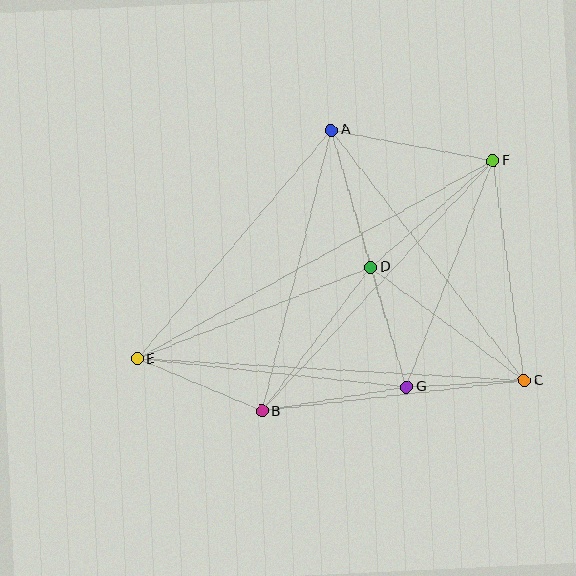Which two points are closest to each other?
Points C and G are closest to each other.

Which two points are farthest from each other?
Points E and F are farthest from each other.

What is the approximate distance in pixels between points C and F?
The distance between C and F is approximately 223 pixels.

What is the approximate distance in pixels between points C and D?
The distance between C and D is approximately 191 pixels.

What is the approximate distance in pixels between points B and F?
The distance between B and F is approximately 341 pixels.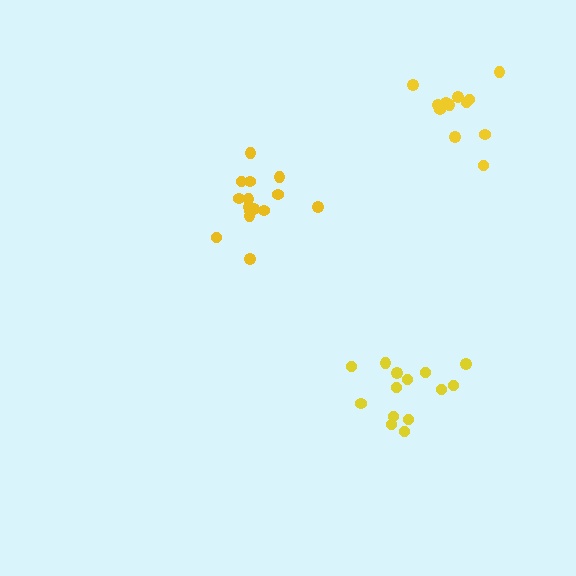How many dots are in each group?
Group 1: 15 dots, Group 2: 14 dots, Group 3: 12 dots (41 total).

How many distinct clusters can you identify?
There are 3 distinct clusters.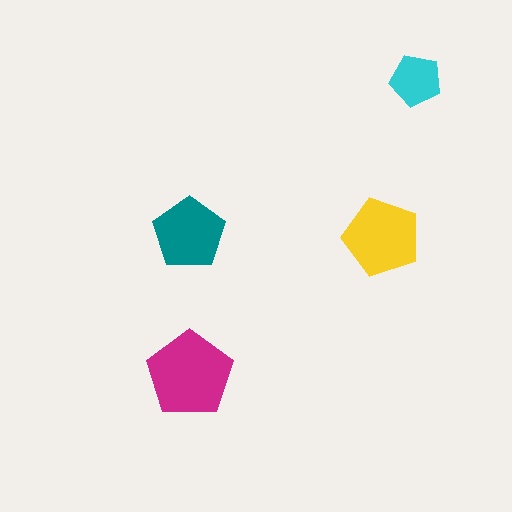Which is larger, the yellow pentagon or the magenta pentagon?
The magenta one.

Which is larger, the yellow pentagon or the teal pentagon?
The yellow one.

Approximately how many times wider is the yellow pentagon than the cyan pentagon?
About 1.5 times wider.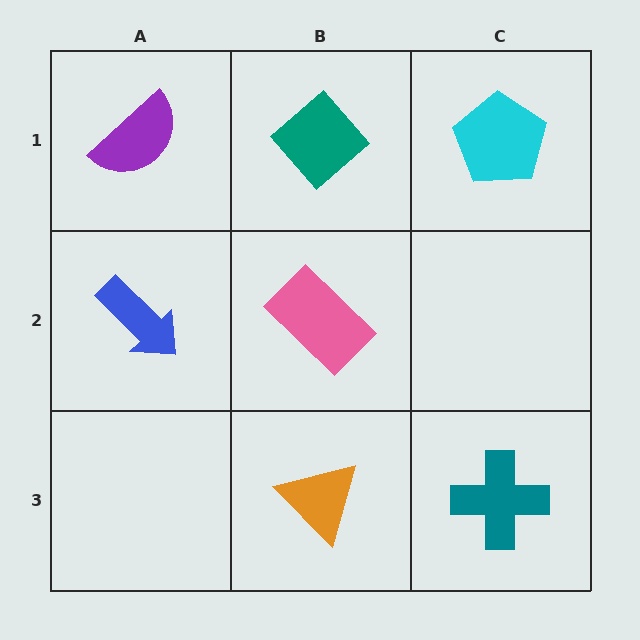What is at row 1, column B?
A teal diamond.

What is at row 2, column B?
A pink rectangle.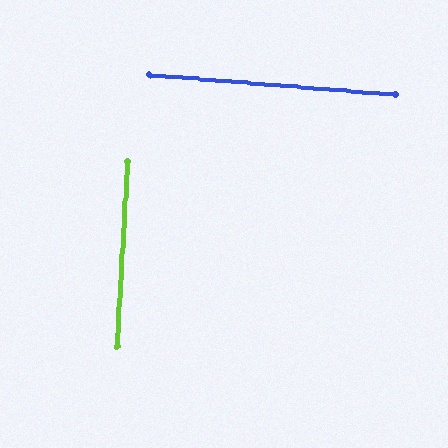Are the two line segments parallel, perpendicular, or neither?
Perpendicular — they meet at approximately 89°.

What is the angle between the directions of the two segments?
Approximately 89 degrees.